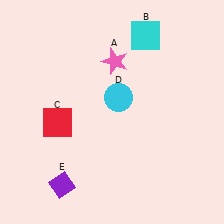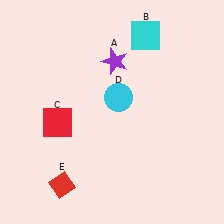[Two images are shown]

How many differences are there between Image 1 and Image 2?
There are 2 differences between the two images.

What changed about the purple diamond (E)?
In Image 1, E is purple. In Image 2, it changed to red.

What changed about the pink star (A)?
In Image 1, A is pink. In Image 2, it changed to purple.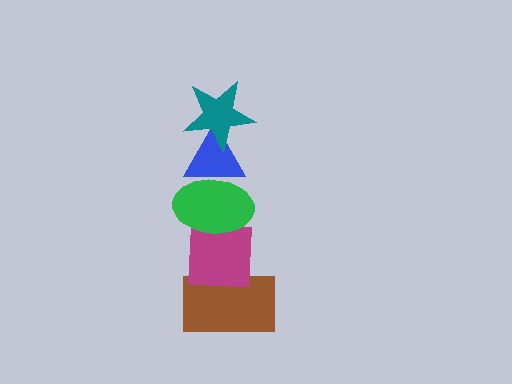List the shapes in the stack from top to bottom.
From top to bottom: the teal star, the blue triangle, the green ellipse, the magenta square, the brown rectangle.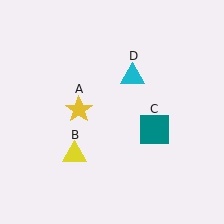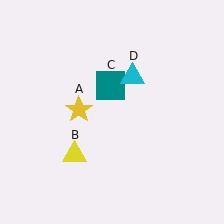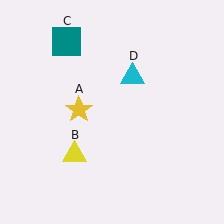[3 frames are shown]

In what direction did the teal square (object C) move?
The teal square (object C) moved up and to the left.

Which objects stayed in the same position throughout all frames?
Yellow star (object A) and yellow triangle (object B) and cyan triangle (object D) remained stationary.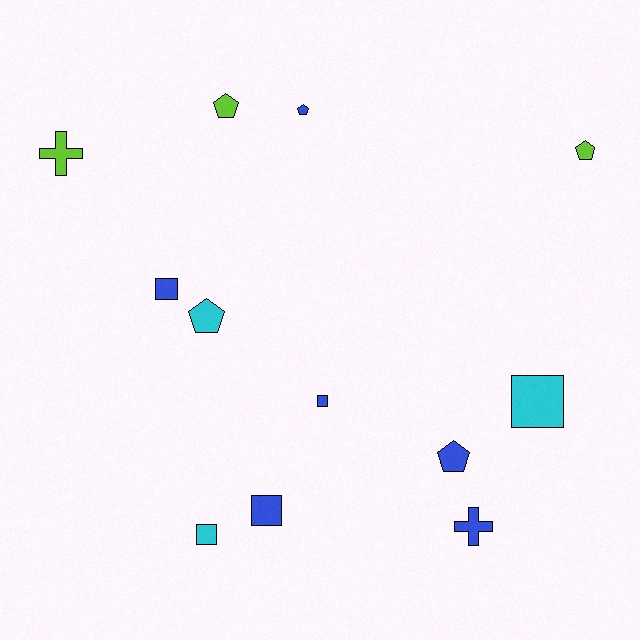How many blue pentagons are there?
There are 2 blue pentagons.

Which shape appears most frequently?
Pentagon, with 5 objects.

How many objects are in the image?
There are 12 objects.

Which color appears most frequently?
Blue, with 6 objects.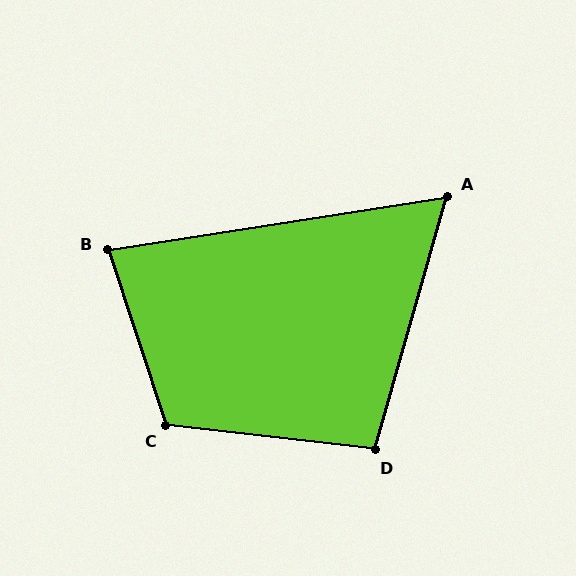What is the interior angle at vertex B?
Approximately 81 degrees (acute).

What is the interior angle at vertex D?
Approximately 99 degrees (obtuse).